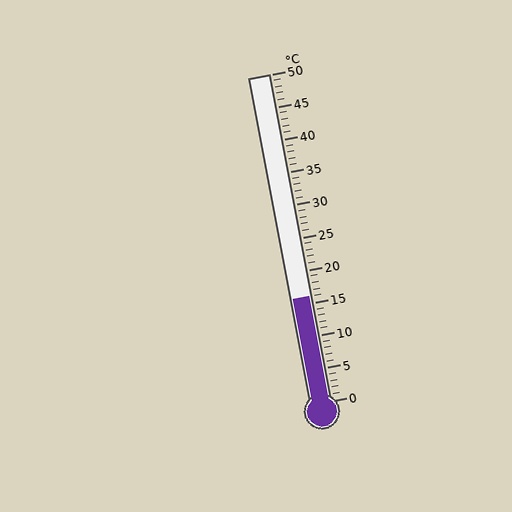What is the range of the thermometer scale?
The thermometer scale ranges from 0°C to 50°C.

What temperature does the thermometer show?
The thermometer shows approximately 16°C.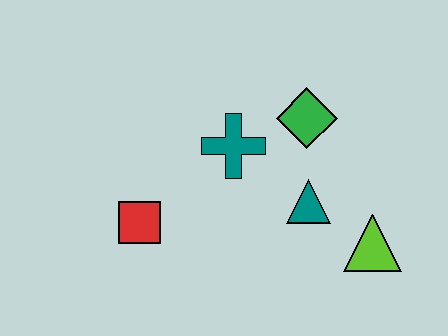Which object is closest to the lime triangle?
The teal triangle is closest to the lime triangle.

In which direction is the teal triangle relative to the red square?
The teal triangle is to the right of the red square.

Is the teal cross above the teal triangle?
Yes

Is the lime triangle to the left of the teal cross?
No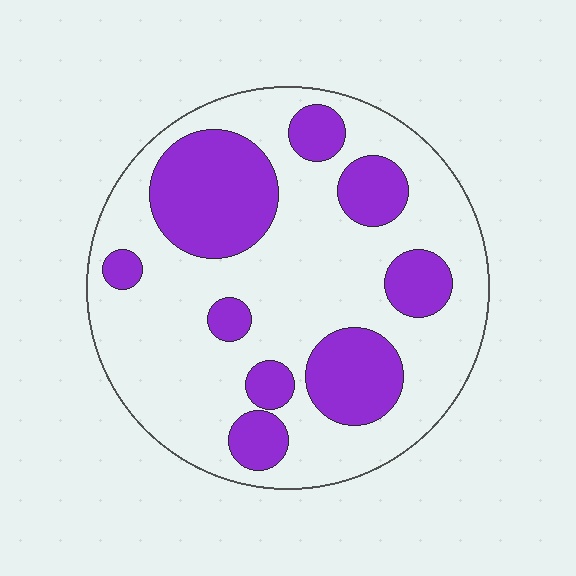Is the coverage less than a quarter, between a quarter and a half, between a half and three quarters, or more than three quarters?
Between a quarter and a half.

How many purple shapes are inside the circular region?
9.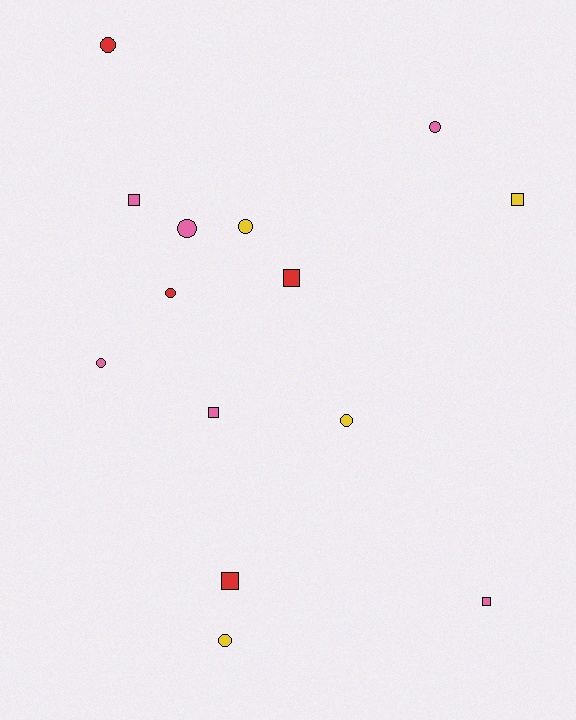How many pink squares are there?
There are 3 pink squares.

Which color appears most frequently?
Pink, with 6 objects.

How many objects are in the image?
There are 14 objects.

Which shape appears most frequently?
Circle, with 8 objects.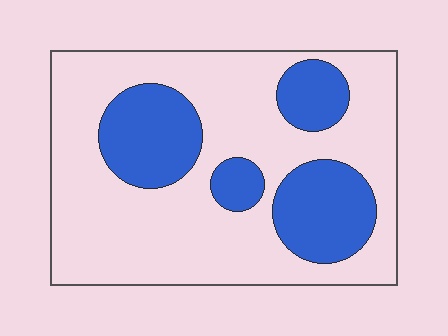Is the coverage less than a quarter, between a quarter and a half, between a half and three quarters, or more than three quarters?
Between a quarter and a half.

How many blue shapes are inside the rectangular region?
4.